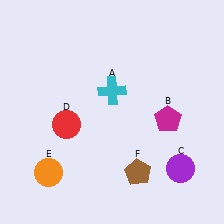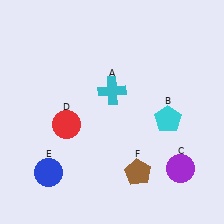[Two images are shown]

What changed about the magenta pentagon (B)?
In Image 1, B is magenta. In Image 2, it changed to cyan.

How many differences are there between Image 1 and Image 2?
There are 2 differences between the two images.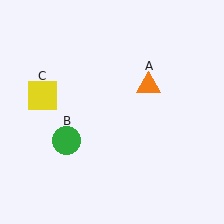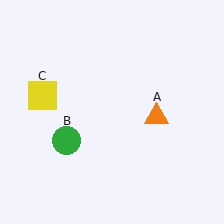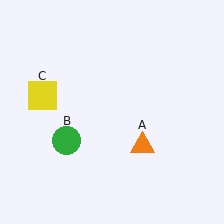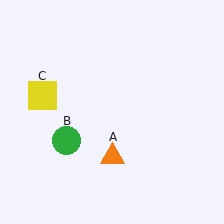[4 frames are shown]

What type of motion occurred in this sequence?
The orange triangle (object A) rotated clockwise around the center of the scene.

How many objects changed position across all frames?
1 object changed position: orange triangle (object A).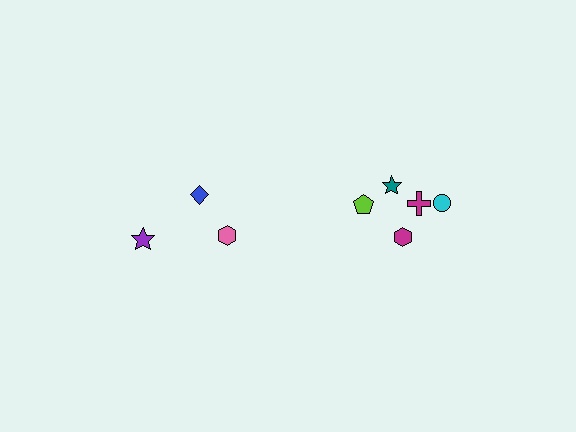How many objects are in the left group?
There are 3 objects.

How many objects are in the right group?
There are 5 objects.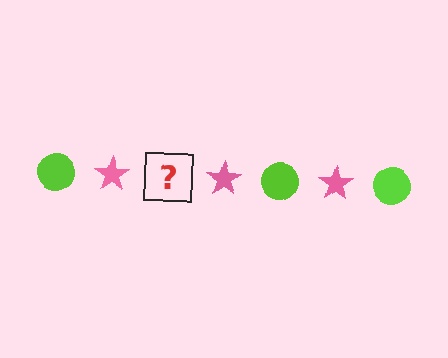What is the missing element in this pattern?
The missing element is a lime circle.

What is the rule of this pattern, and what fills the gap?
The rule is that the pattern alternates between lime circle and pink star. The gap should be filled with a lime circle.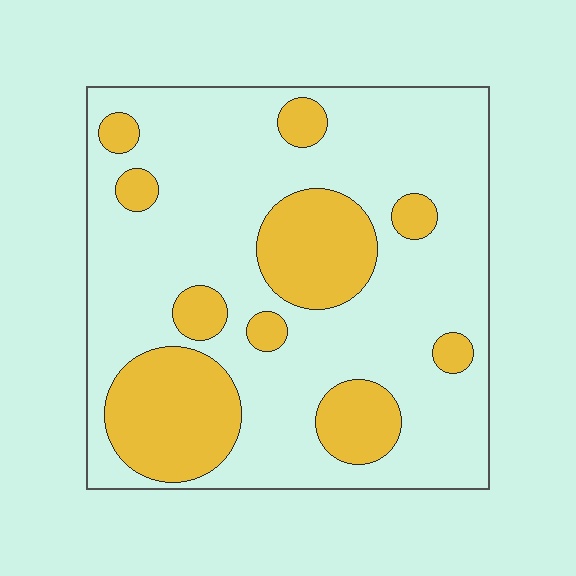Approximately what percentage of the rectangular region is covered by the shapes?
Approximately 25%.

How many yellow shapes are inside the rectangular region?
10.